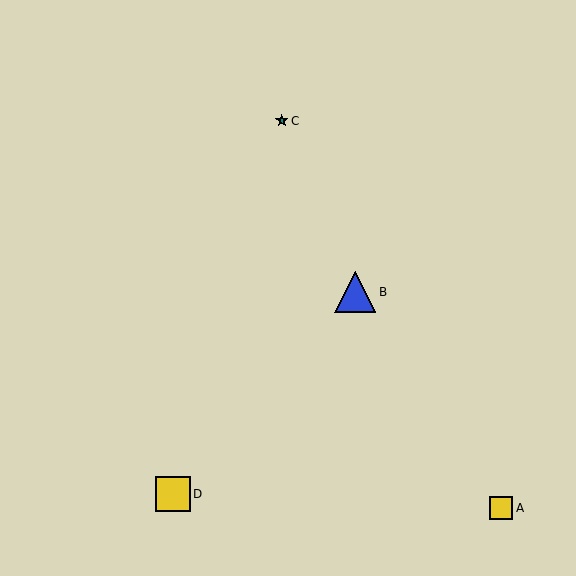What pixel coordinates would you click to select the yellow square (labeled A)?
Click at (501, 508) to select the yellow square A.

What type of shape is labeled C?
Shape C is a teal star.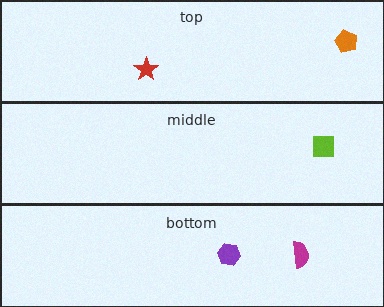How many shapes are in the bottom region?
2.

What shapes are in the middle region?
The lime square.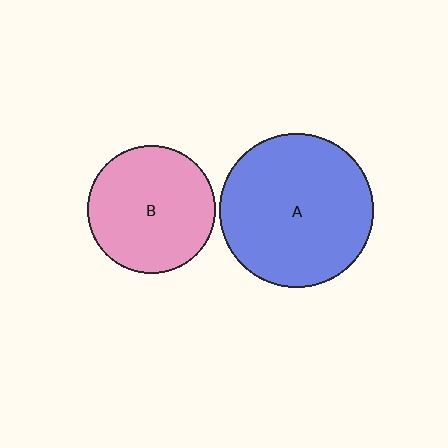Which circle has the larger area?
Circle A (blue).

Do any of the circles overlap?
No, none of the circles overlap.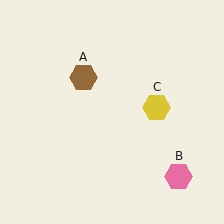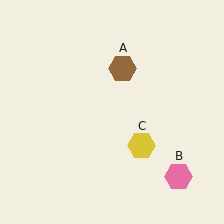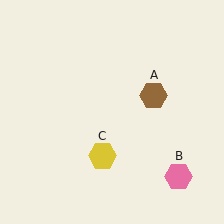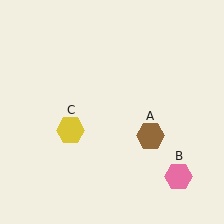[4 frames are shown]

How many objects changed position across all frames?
2 objects changed position: brown hexagon (object A), yellow hexagon (object C).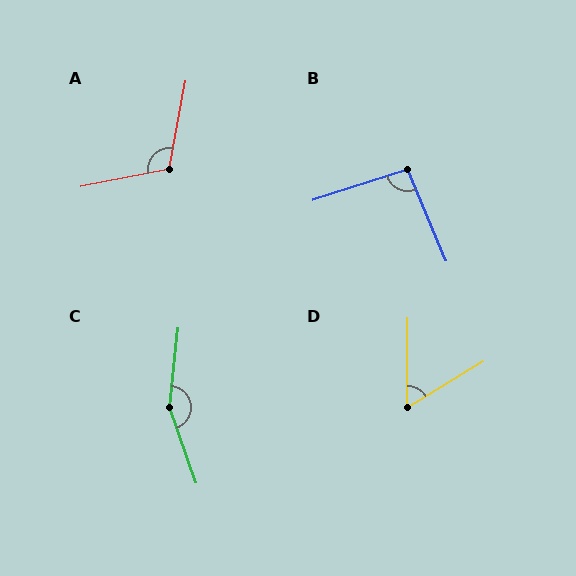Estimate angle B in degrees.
Approximately 95 degrees.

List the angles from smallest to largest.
D (58°), B (95°), A (112°), C (155°).